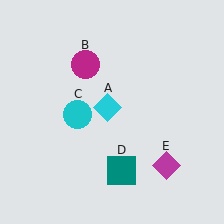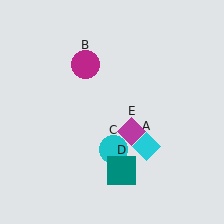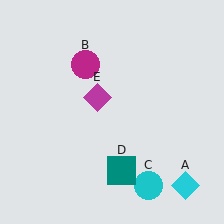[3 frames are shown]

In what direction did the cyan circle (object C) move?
The cyan circle (object C) moved down and to the right.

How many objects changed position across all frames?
3 objects changed position: cyan diamond (object A), cyan circle (object C), magenta diamond (object E).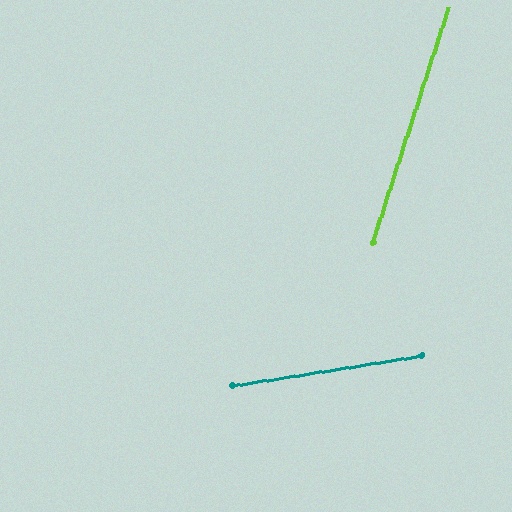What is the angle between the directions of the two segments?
Approximately 63 degrees.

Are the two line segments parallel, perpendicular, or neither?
Neither parallel nor perpendicular — they differ by about 63°.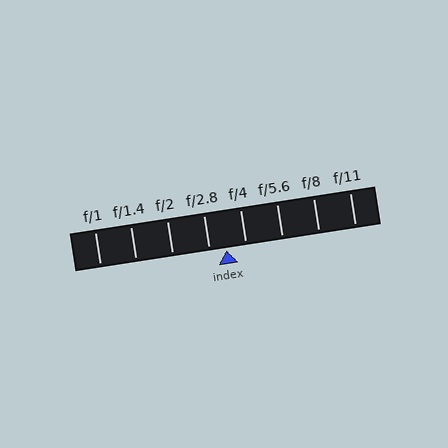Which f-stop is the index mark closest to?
The index mark is closest to f/2.8.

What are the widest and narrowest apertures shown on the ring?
The widest aperture shown is f/1 and the narrowest is f/11.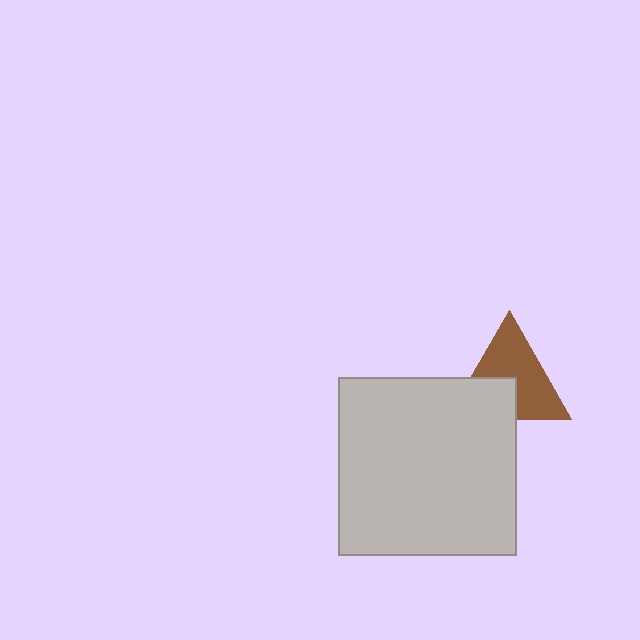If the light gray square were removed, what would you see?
You would see the complete brown triangle.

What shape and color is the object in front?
The object in front is a light gray square.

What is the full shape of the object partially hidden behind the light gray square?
The partially hidden object is a brown triangle.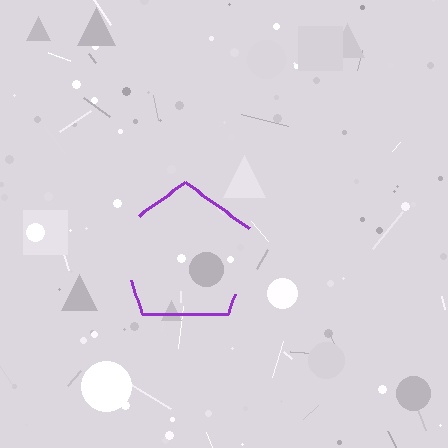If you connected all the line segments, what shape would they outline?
They would outline a pentagon.